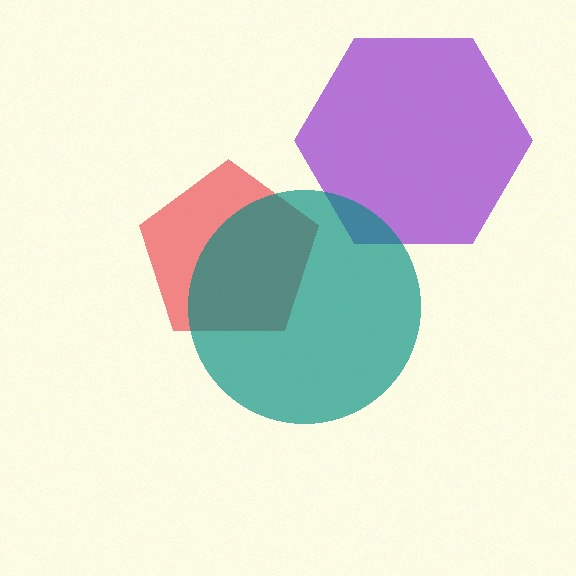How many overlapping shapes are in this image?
There are 3 overlapping shapes in the image.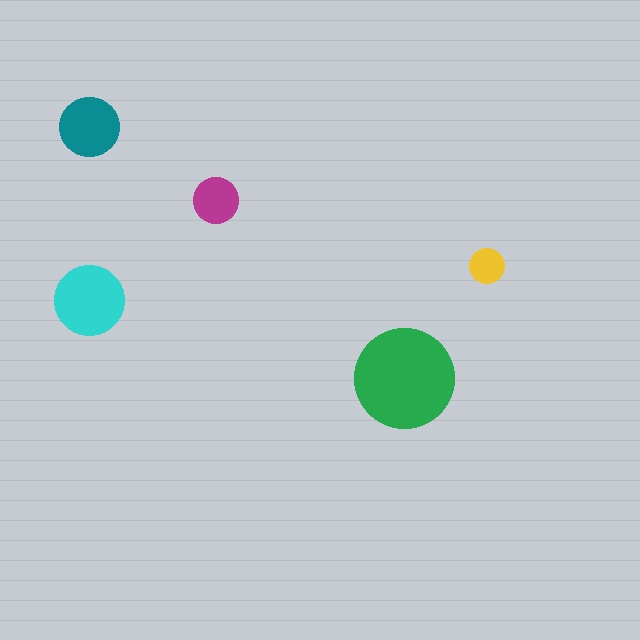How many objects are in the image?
There are 5 objects in the image.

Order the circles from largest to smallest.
the green one, the cyan one, the teal one, the magenta one, the yellow one.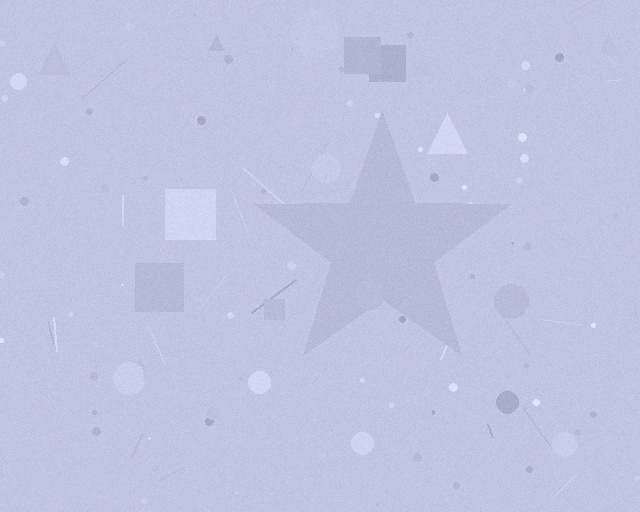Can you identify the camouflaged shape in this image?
The camouflaged shape is a star.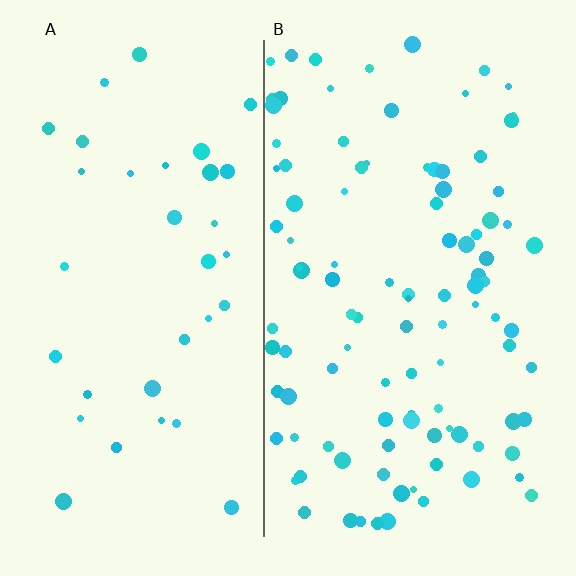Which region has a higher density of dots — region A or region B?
B (the right).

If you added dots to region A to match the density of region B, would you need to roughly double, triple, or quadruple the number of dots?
Approximately triple.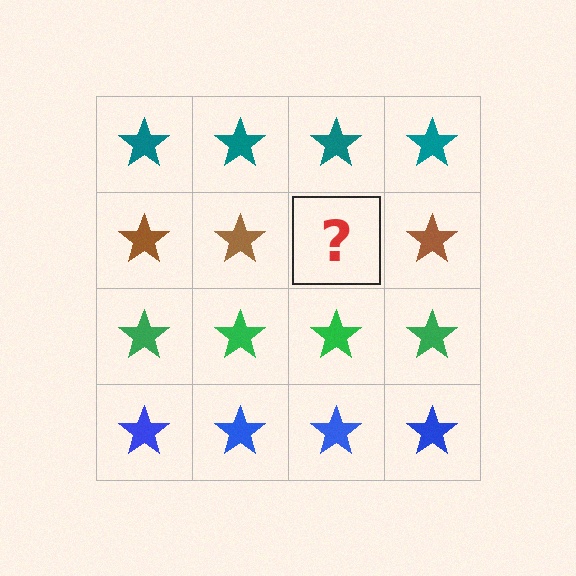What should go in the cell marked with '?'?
The missing cell should contain a brown star.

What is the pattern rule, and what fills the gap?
The rule is that each row has a consistent color. The gap should be filled with a brown star.